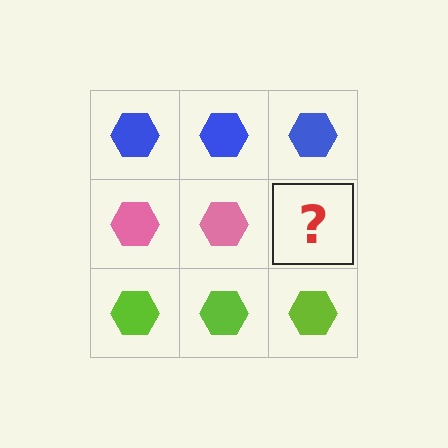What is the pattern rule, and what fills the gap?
The rule is that each row has a consistent color. The gap should be filled with a pink hexagon.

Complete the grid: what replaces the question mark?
The question mark should be replaced with a pink hexagon.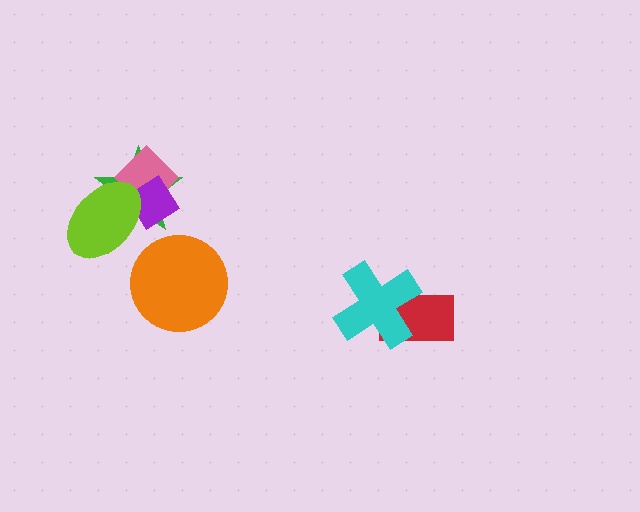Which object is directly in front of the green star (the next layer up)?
The pink diamond is directly in front of the green star.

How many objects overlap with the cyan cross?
1 object overlaps with the cyan cross.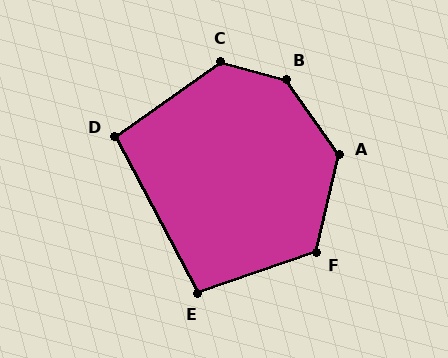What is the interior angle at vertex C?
Approximately 130 degrees (obtuse).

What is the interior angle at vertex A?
Approximately 132 degrees (obtuse).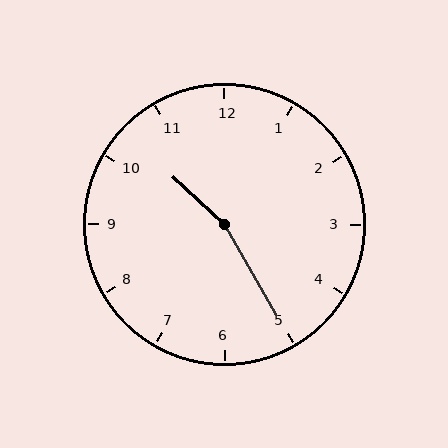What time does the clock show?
10:25.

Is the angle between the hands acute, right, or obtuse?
It is obtuse.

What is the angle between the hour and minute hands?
Approximately 162 degrees.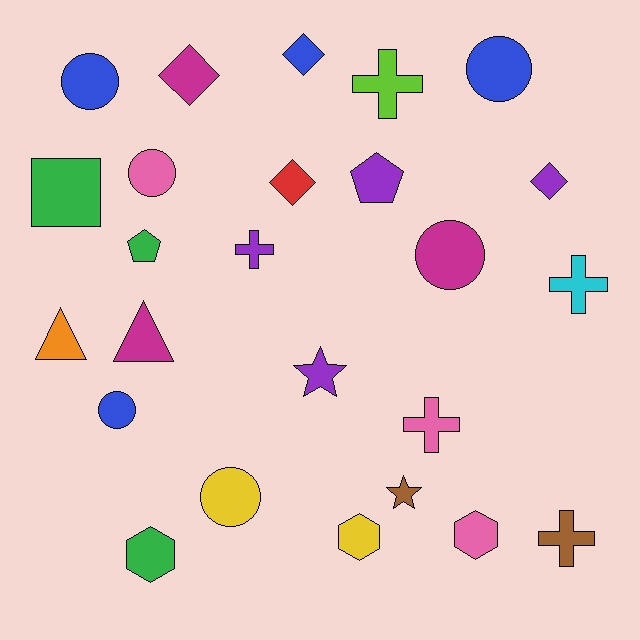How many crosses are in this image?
There are 5 crosses.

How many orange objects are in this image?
There is 1 orange object.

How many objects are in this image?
There are 25 objects.